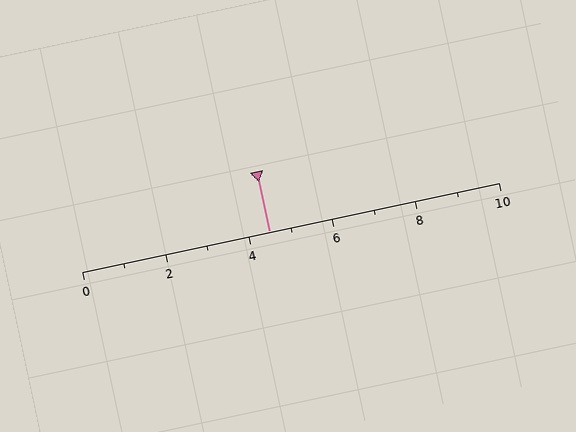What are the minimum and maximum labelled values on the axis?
The axis runs from 0 to 10.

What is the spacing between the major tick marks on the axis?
The major ticks are spaced 2 apart.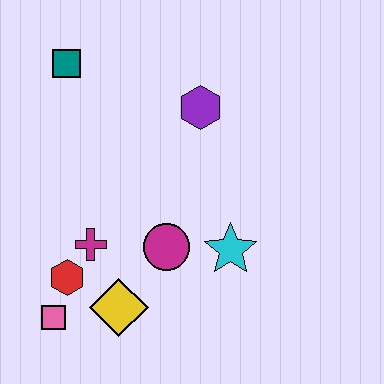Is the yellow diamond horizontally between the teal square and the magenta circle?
Yes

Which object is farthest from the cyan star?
The teal square is farthest from the cyan star.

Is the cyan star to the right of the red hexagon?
Yes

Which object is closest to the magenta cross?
The red hexagon is closest to the magenta cross.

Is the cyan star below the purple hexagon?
Yes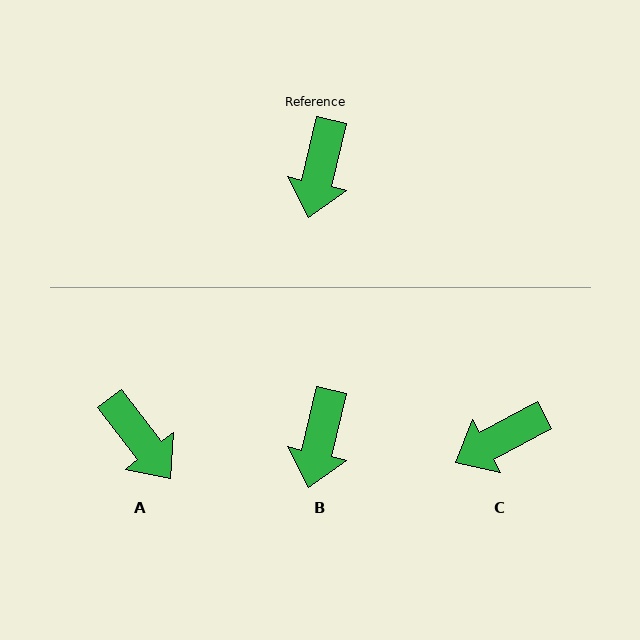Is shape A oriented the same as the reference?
No, it is off by about 50 degrees.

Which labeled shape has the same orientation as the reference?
B.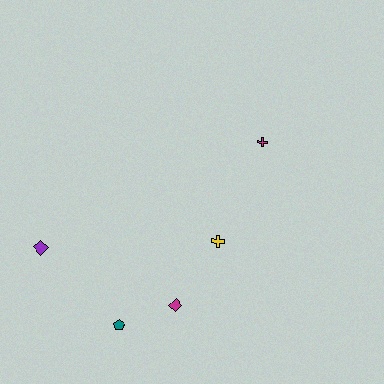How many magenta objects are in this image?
There are 2 magenta objects.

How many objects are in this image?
There are 5 objects.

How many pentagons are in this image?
There is 1 pentagon.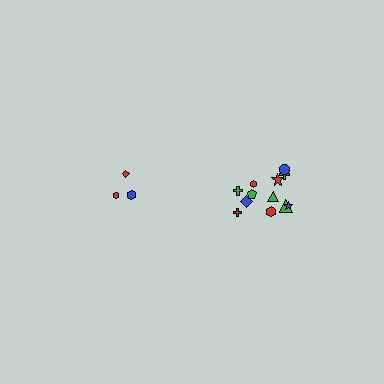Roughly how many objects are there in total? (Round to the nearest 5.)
Roughly 15 objects in total.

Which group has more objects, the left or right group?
The right group.